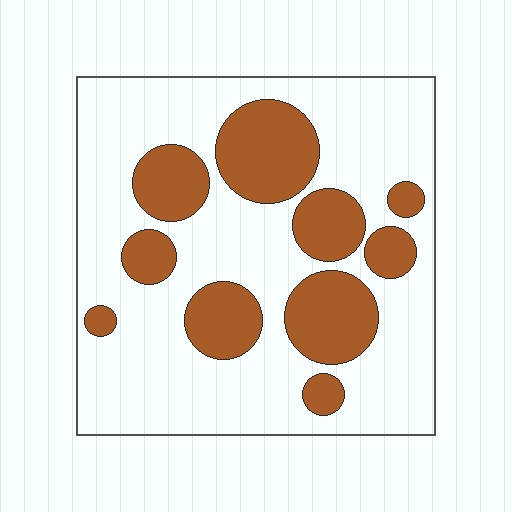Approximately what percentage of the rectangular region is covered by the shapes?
Approximately 30%.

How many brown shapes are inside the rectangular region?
10.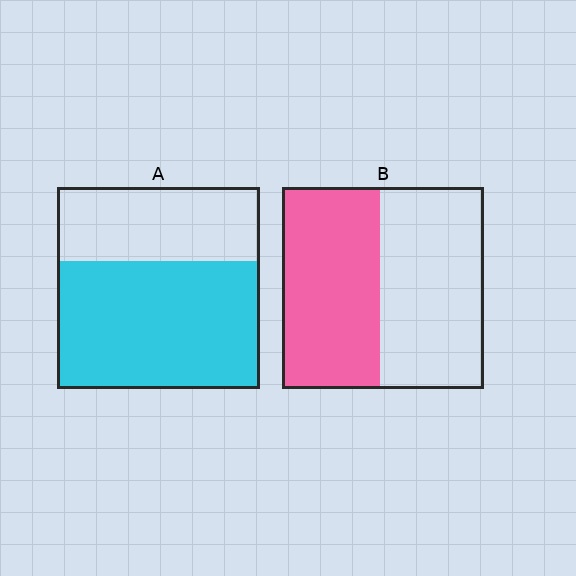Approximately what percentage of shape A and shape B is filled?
A is approximately 65% and B is approximately 50%.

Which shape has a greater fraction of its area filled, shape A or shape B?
Shape A.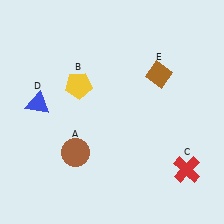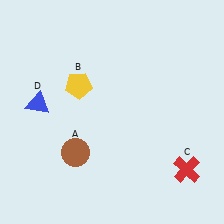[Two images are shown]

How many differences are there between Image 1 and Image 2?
There is 1 difference between the two images.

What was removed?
The brown diamond (E) was removed in Image 2.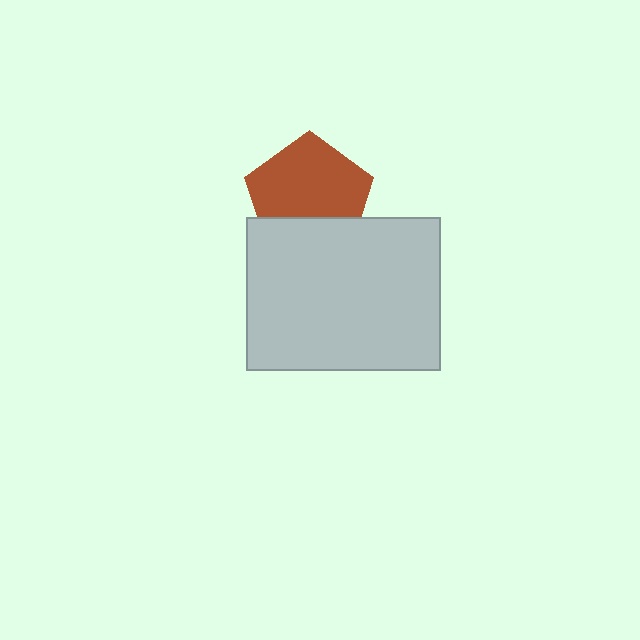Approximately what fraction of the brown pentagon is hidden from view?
Roughly 30% of the brown pentagon is hidden behind the light gray rectangle.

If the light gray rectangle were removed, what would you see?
You would see the complete brown pentagon.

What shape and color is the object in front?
The object in front is a light gray rectangle.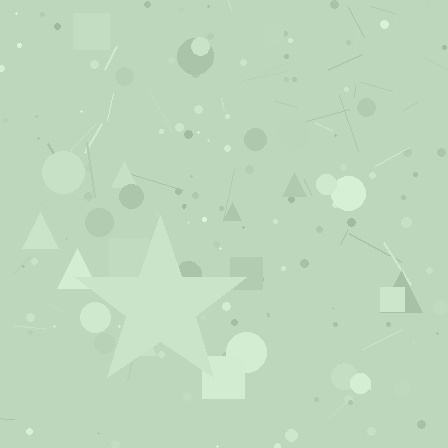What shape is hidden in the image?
A star is hidden in the image.